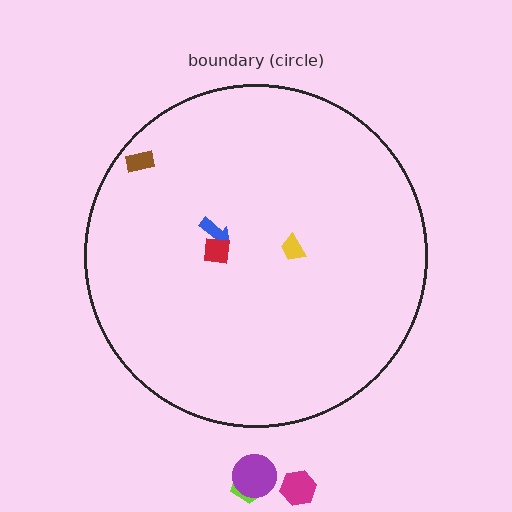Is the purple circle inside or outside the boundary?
Outside.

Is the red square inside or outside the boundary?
Inside.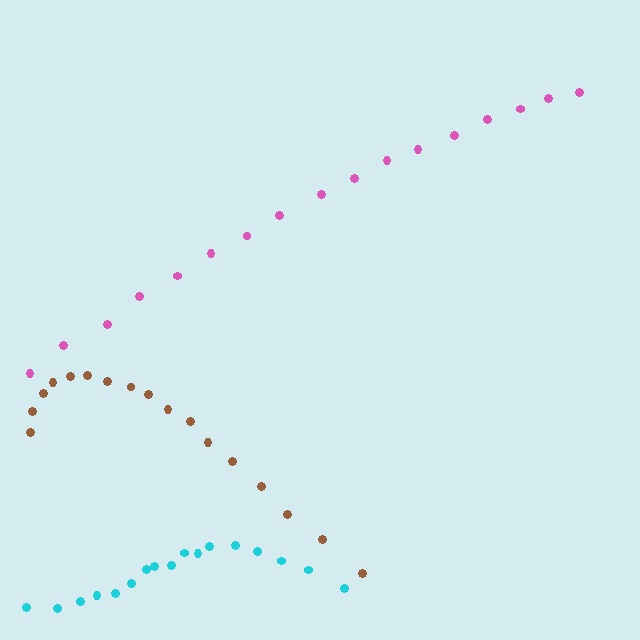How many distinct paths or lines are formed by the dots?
There are 3 distinct paths.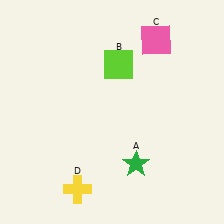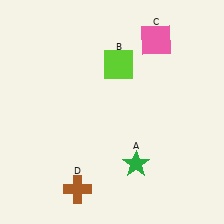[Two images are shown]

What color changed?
The cross (D) changed from yellow in Image 1 to brown in Image 2.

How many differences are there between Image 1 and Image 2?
There is 1 difference between the two images.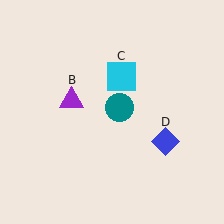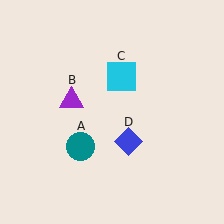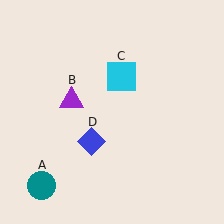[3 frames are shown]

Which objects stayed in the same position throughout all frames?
Purple triangle (object B) and cyan square (object C) remained stationary.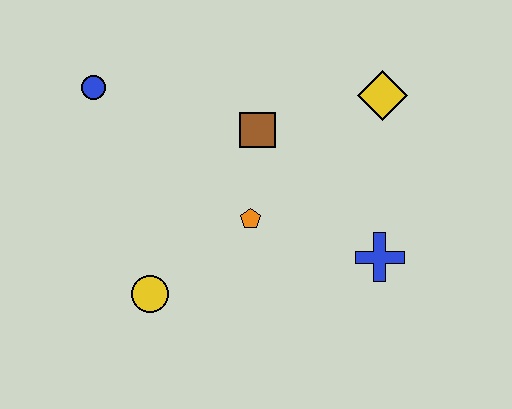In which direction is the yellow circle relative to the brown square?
The yellow circle is below the brown square.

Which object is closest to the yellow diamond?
The brown square is closest to the yellow diamond.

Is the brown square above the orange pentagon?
Yes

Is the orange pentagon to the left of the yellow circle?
No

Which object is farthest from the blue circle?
The blue cross is farthest from the blue circle.